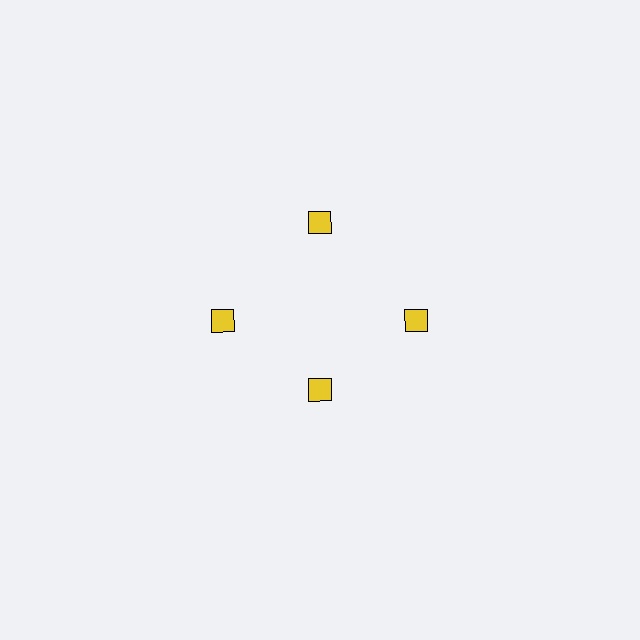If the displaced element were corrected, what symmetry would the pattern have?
It would have 4-fold rotational symmetry — the pattern would map onto itself every 90 degrees.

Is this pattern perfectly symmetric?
No. The 4 yellow diamonds are arranged in a ring, but one element near the 6 o'clock position is pulled inward toward the center, breaking the 4-fold rotational symmetry.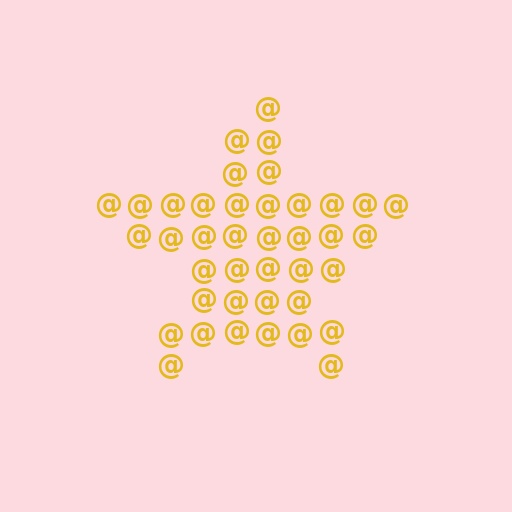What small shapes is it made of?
It is made of small at signs.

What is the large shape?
The large shape is a star.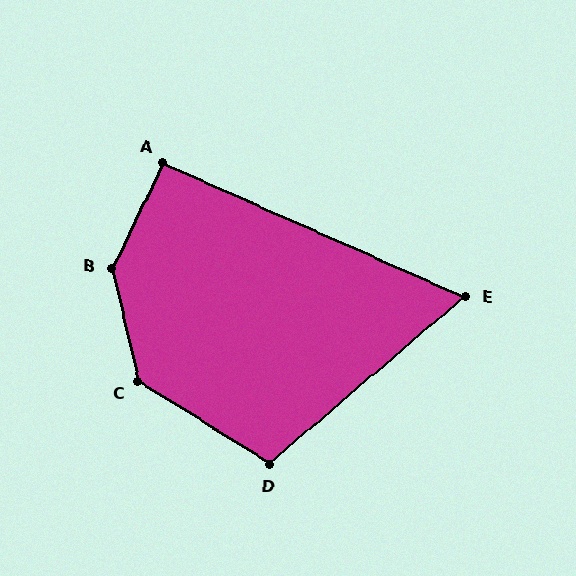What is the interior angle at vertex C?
Approximately 135 degrees (obtuse).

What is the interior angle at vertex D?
Approximately 107 degrees (obtuse).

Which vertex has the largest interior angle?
B, at approximately 142 degrees.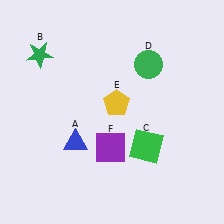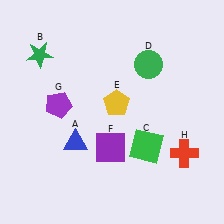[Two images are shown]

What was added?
A purple pentagon (G), a red cross (H) were added in Image 2.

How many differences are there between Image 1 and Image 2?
There are 2 differences between the two images.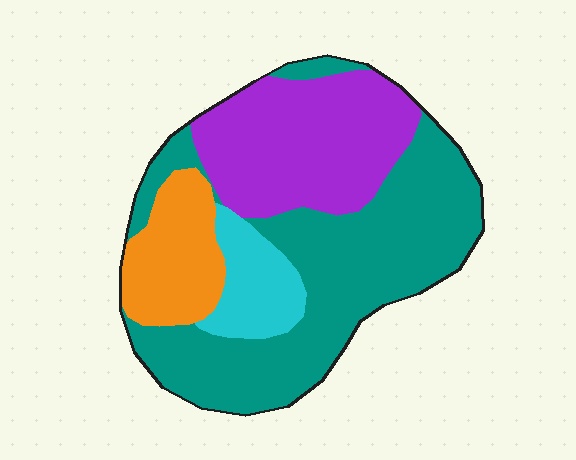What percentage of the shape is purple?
Purple takes up between a sixth and a third of the shape.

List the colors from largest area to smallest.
From largest to smallest: teal, purple, orange, cyan.